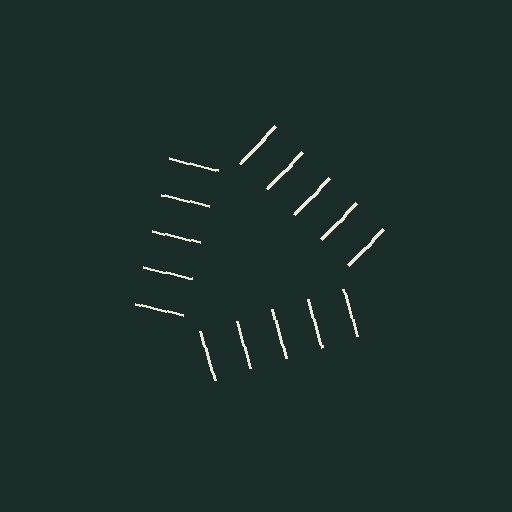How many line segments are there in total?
15 — 5 along each of the 3 edges.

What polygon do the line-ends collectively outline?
An illusory triangle — the line segments terminate on its edges but no continuous stroke is drawn.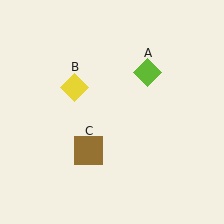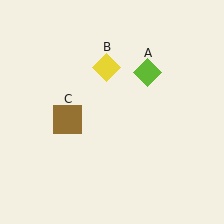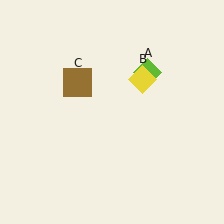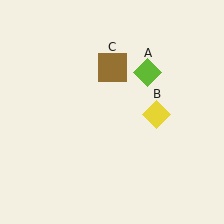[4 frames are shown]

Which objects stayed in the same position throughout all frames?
Lime diamond (object A) remained stationary.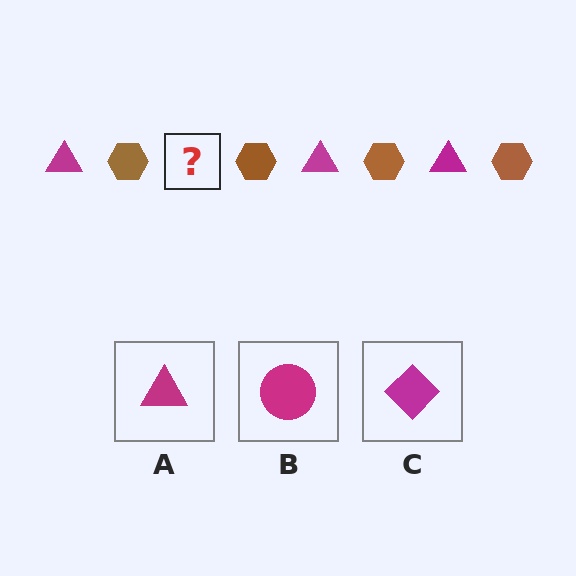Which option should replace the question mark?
Option A.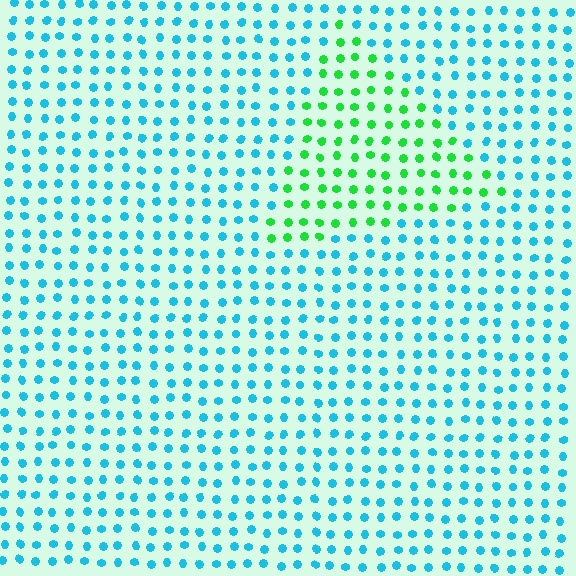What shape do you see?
I see a triangle.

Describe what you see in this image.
The image is filled with small cyan elements in a uniform arrangement. A triangle-shaped region is visible where the elements are tinted to a slightly different hue, forming a subtle color boundary.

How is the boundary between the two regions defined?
The boundary is defined purely by a slight shift in hue (about 61 degrees). Spacing, size, and orientation are identical on both sides.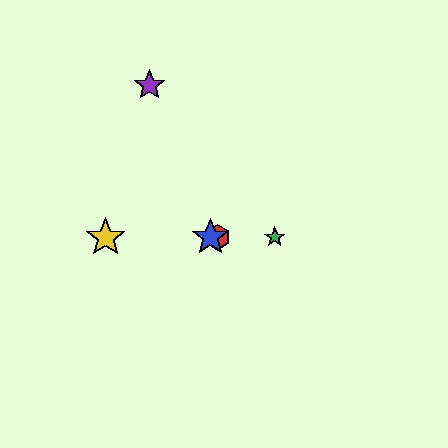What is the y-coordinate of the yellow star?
The yellow star is at y≈237.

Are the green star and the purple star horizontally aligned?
No, the green star is at y≈237 and the purple star is at y≈85.